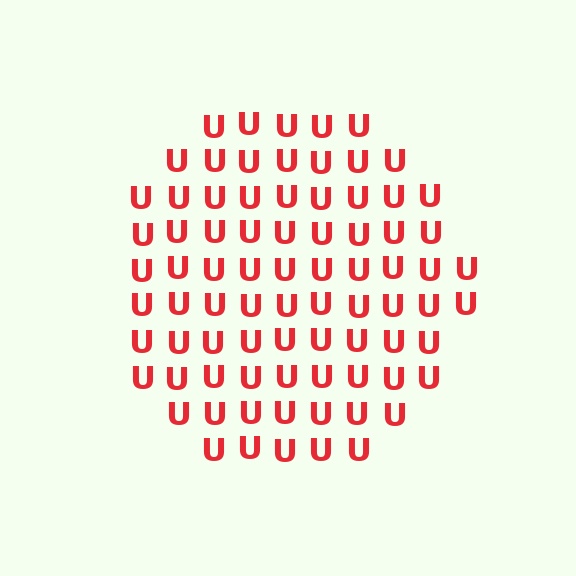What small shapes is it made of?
It is made of small letter U's.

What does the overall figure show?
The overall figure shows a circle.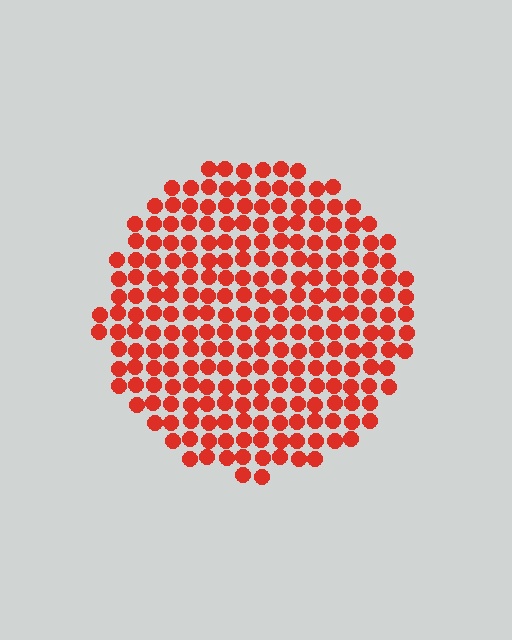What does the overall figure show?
The overall figure shows a circle.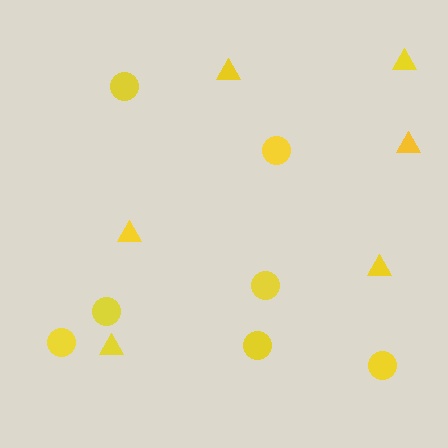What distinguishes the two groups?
There are 2 groups: one group of triangles (6) and one group of circles (7).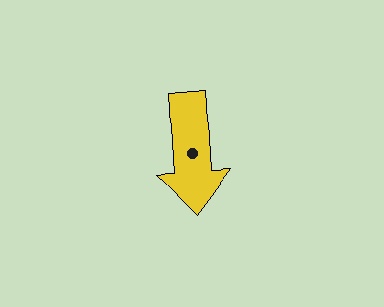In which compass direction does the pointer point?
South.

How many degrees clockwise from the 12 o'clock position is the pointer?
Approximately 176 degrees.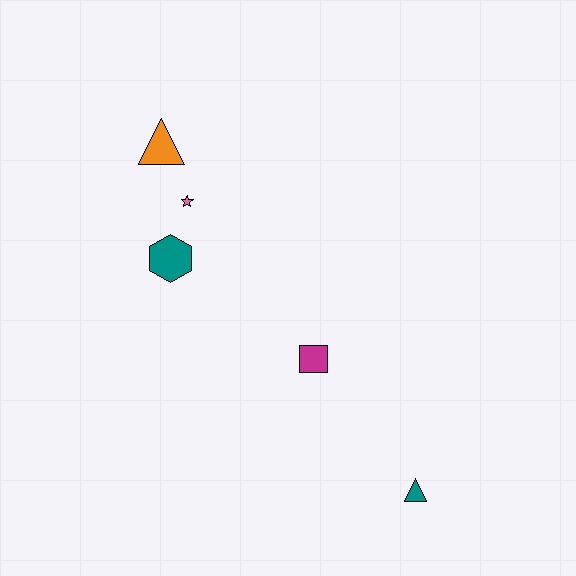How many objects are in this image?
There are 5 objects.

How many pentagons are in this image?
There are no pentagons.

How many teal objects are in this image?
There are 2 teal objects.